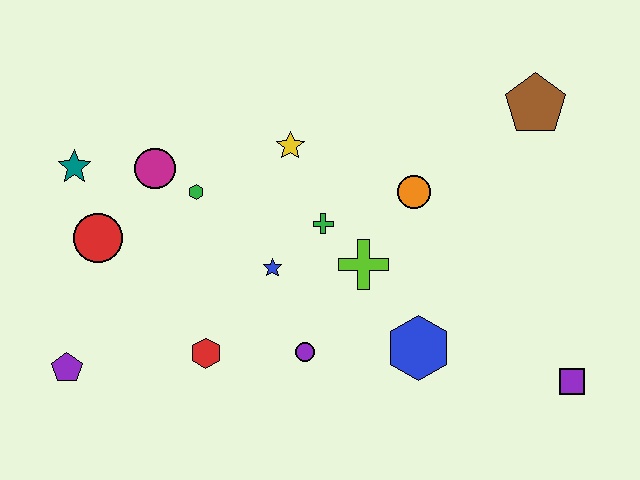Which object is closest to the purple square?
The blue hexagon is closest to the purple square.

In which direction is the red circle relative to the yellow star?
The red circle is to the left of the yellow star.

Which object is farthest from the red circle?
The purple square is farthest from the red circle.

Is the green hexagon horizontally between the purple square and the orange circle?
No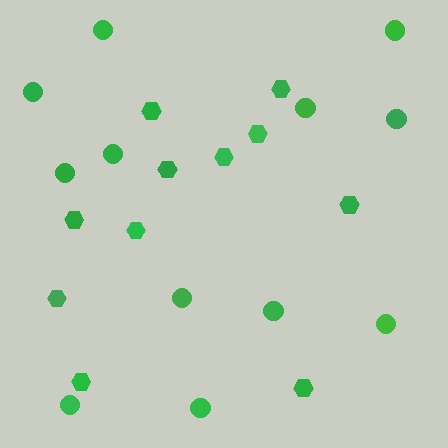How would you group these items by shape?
There are 2 groups: one group of circles (12) and one group of hexagons (11).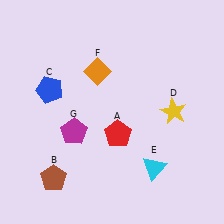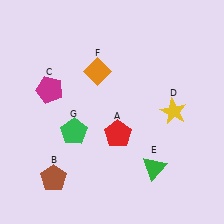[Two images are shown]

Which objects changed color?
C changed from blue to magenta. E changed from cyan to green. G changed from magenta to green.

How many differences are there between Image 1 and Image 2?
There are 3 differences between the two images.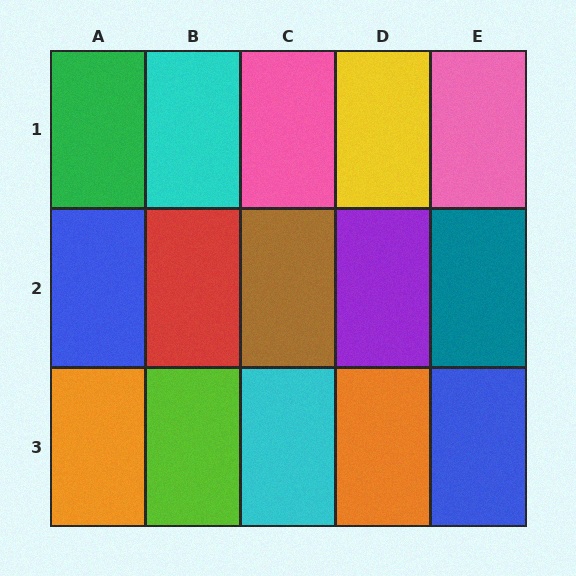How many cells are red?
1 cell is red.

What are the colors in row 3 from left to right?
Orange, lime, cyan, orange, blue.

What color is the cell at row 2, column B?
Red.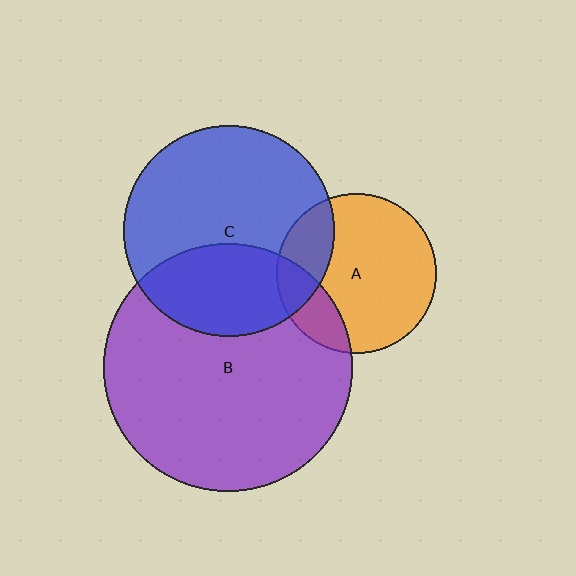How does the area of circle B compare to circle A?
Approximately 2.4 times.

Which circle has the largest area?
Circle B (purple).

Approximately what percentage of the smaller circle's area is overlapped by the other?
Approximately 20%.